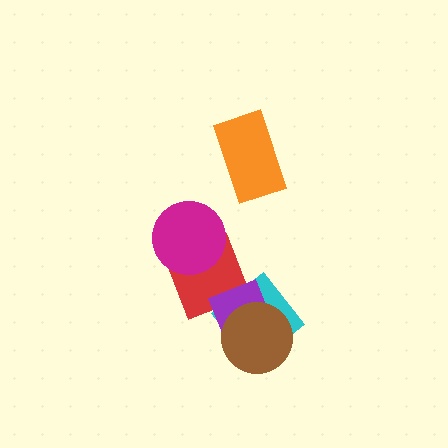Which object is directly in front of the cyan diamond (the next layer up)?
The purple diamond is directly in front of the cyan diamond.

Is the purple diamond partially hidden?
Yes, it is partially covered by another shape.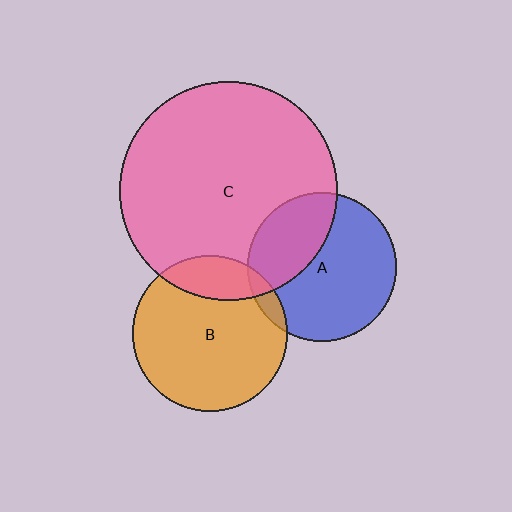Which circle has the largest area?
Circle C (pink).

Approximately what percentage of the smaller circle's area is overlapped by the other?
Approximately 35%.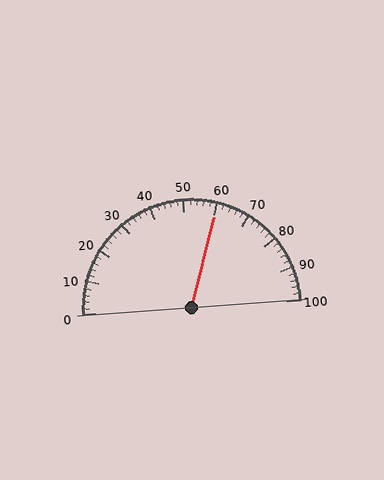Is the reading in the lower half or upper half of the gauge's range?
The reading is in the upper half of the range (0 to 100).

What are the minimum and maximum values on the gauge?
The gauge ranges from 0 to 100.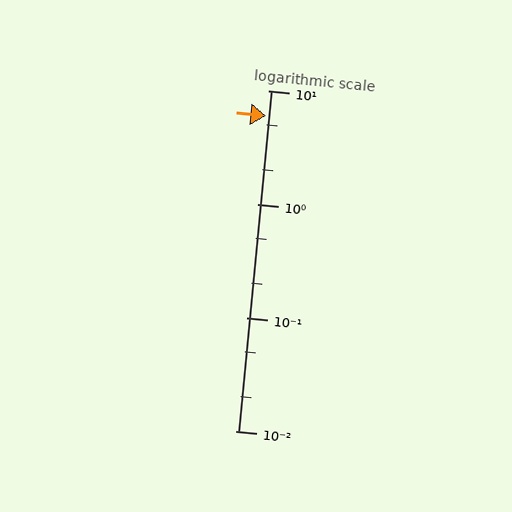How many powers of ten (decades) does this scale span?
The scale spans 3 decades, from 0.01 to 10.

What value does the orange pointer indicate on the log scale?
The pointer indicates approximately 6.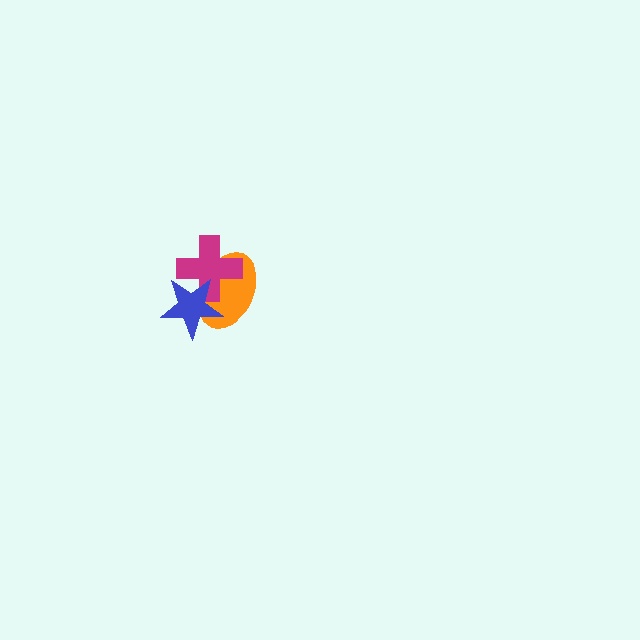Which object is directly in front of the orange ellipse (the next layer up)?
The magenta cross is directly in front of the orange ellipse.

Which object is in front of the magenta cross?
The blue star is in front of the magenta cross.